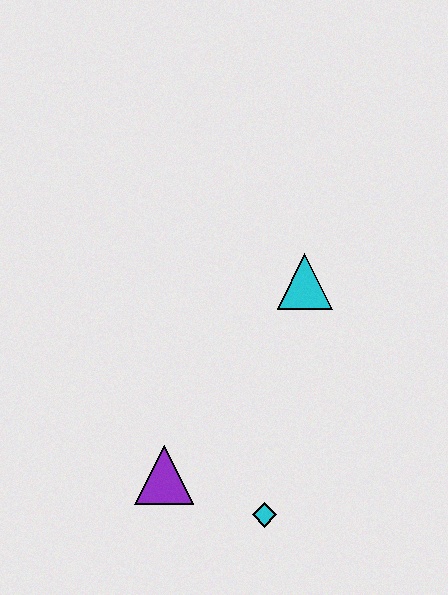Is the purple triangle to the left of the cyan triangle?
Yes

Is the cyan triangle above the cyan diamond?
Yes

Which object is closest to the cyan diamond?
The purple triangle is closest to the cyan diamond.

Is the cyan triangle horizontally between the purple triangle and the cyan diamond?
No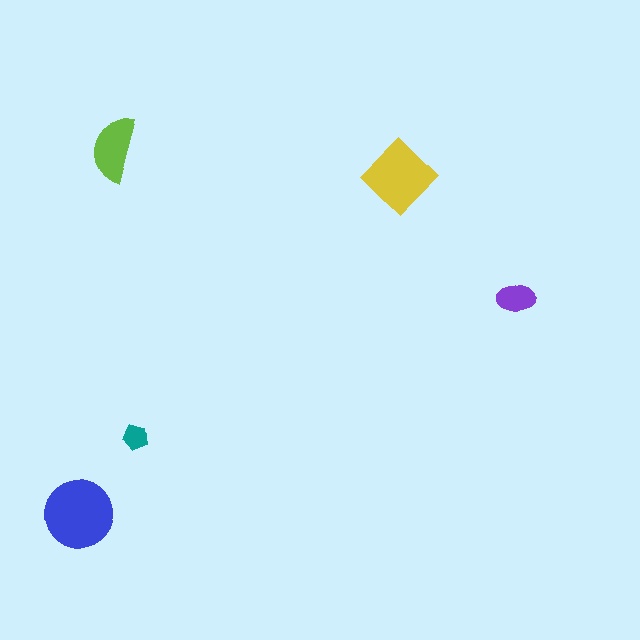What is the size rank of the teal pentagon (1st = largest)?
5th.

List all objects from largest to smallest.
The blue circle, the yellow diamond, the lime semicircle, the purple ellipse, the teal pentagon.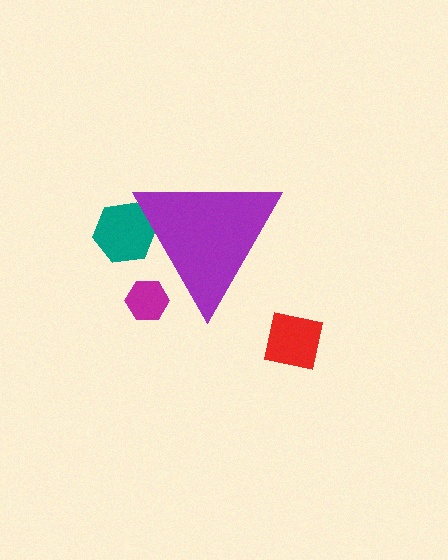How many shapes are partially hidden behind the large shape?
2 shapes are partially hidden.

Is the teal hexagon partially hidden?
Yes, the teal hexagon is partially hidden behind the purple triangle.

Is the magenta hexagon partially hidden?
Yes, the magenta hexagon is partially hidden behind the purple triangle.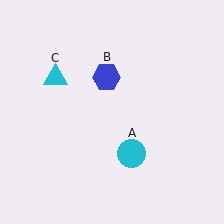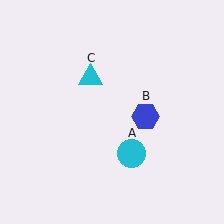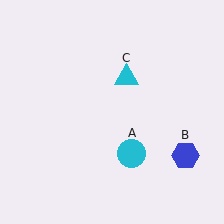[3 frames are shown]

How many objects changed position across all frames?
2 objects changed position: blue hexagon (object B), cyan triangle (object C).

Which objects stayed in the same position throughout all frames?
Cyan circle (object A) remained stationary.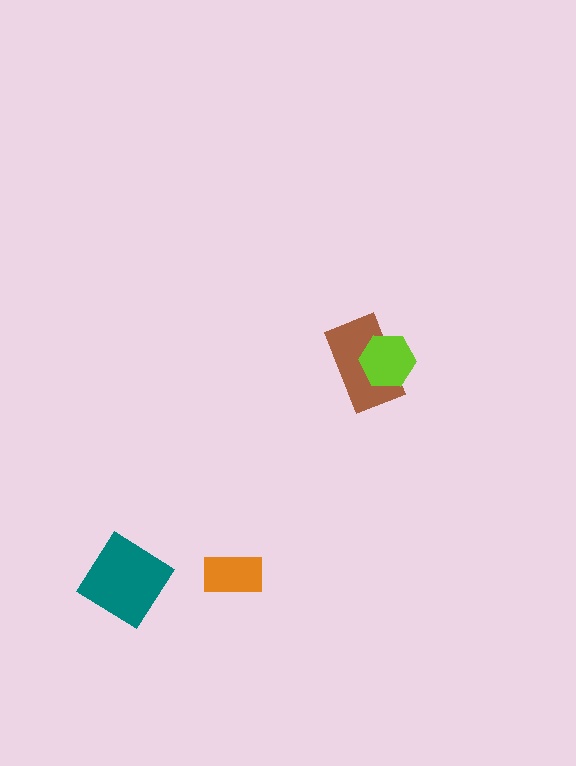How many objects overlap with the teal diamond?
0 objects overlap with the teal diamond.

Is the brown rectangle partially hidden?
Yes, it is partially covered by another shape.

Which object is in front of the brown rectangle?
The lime hexagon is in front of the brown rectangle.